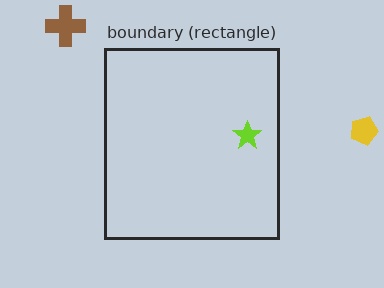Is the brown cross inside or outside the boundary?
Outside.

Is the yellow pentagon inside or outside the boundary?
Outside.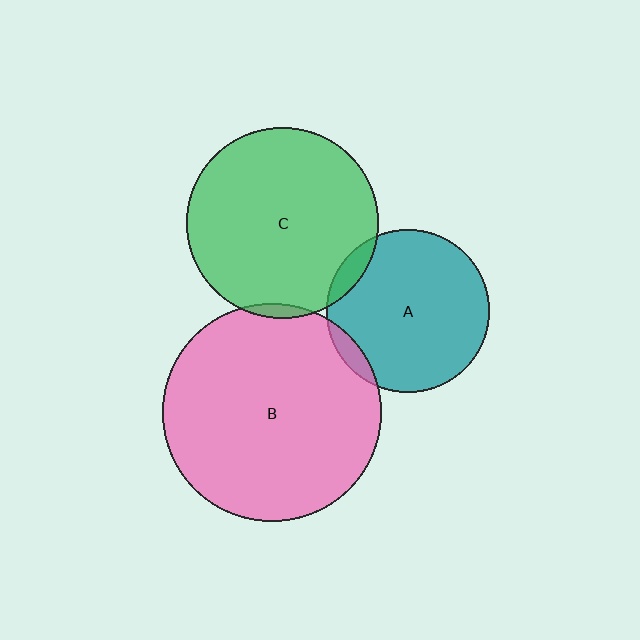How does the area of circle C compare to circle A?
Approximately 1.4 times.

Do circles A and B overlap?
Yes.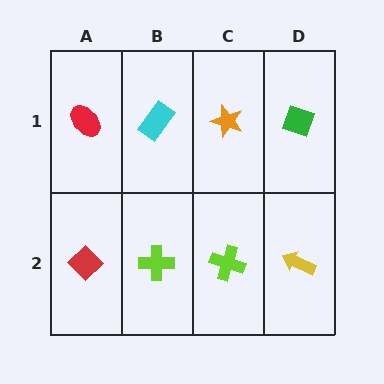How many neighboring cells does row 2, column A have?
2.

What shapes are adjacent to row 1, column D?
A yellow arrow (row 2, column D), an orange star (row 1, column C).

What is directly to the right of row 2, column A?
A lime cross.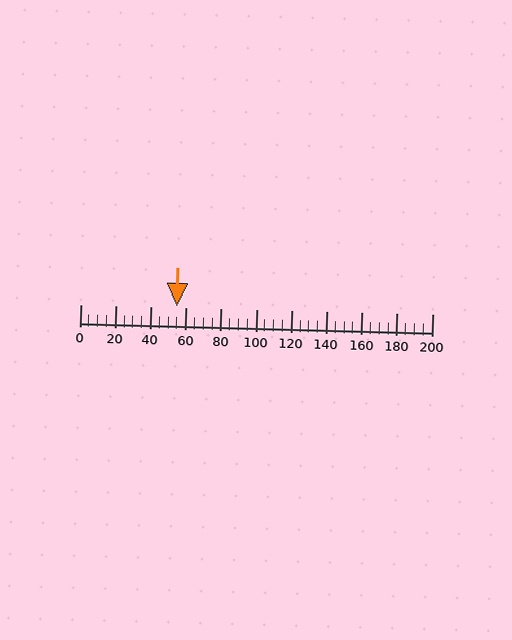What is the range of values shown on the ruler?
The ruler shows values from 0 to 200.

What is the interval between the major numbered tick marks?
The major tick marks are spaced 20 units apart.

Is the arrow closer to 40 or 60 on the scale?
The arrow is closer to 60.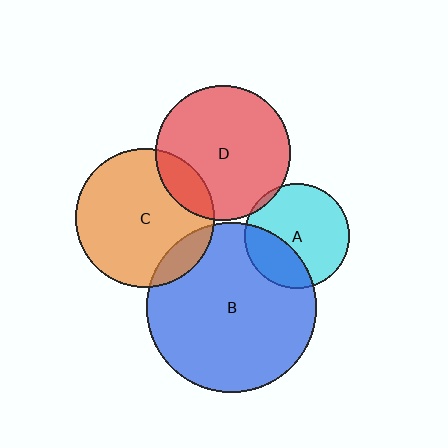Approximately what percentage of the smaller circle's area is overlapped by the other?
Approximately 5%.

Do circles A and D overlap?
Yes.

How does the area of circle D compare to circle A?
Approximately 1.6 times.